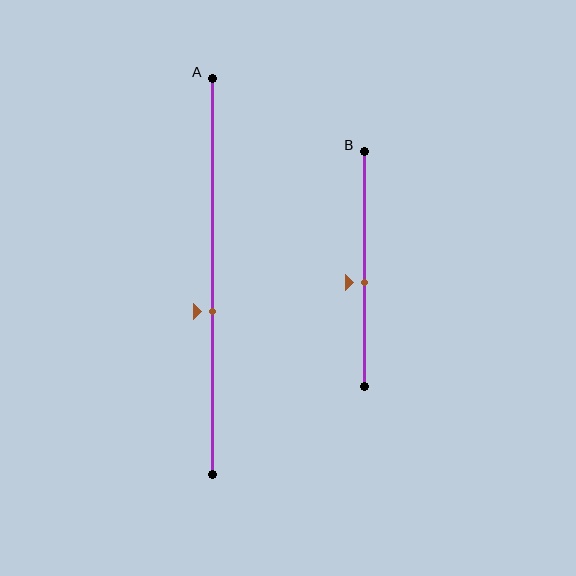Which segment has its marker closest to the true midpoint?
Segment B has its marker closest to the true midpoint.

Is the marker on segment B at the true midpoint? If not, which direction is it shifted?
No, the marker on segment B is shifted downward by about 6% of the segment length.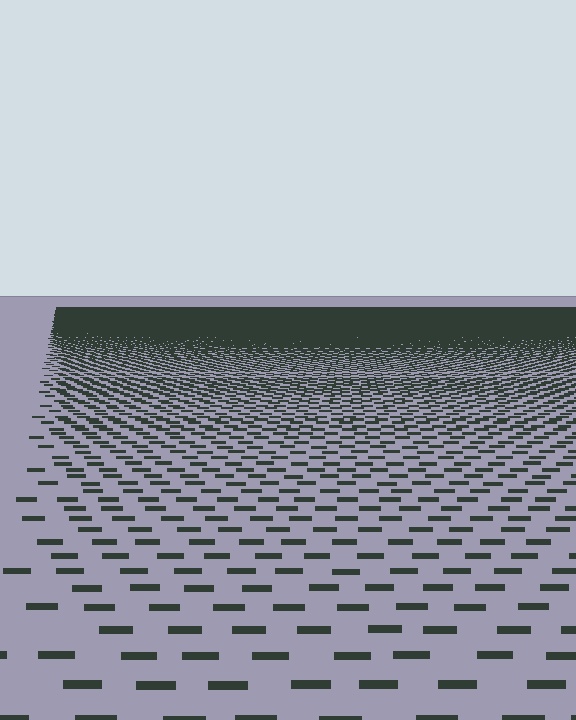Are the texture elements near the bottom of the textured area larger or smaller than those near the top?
Larger. Near the bottom, elements are closer to the viewer and appear at a bigger on-screen size.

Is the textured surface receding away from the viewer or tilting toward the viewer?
The surface is receding away from the viewer. Texture elements get smaller and denser toward the top.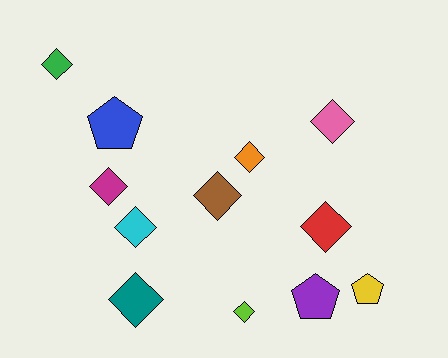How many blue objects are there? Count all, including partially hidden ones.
There is 1 blue object.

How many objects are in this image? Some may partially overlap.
There are 12 objects.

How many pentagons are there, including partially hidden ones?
There are 3 pentagons.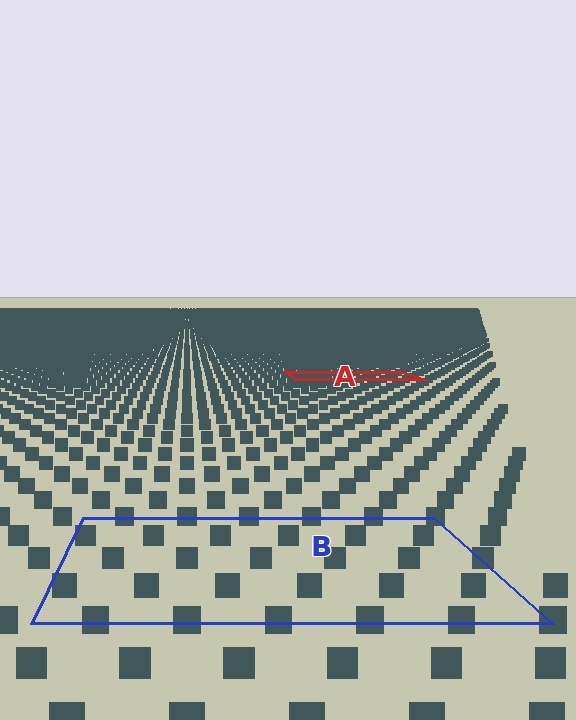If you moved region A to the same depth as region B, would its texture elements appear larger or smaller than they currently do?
They would appear larger. At a closer depth, the same texture elements are projected at a bigger on-screen size.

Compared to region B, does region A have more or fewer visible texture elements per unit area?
Region A has more texture elements per unit area — they are packed more densely because it is farther away.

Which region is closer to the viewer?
Region B is closer. The texture elements there are larger and more spread out.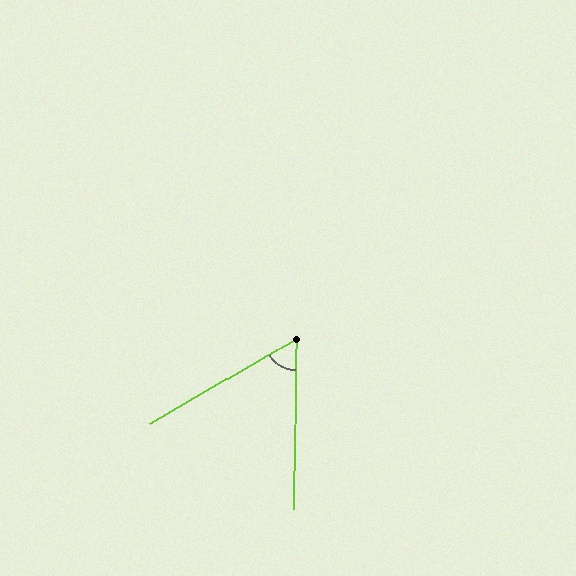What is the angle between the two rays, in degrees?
Approximately 59 degrees.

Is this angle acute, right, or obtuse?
It is acute.